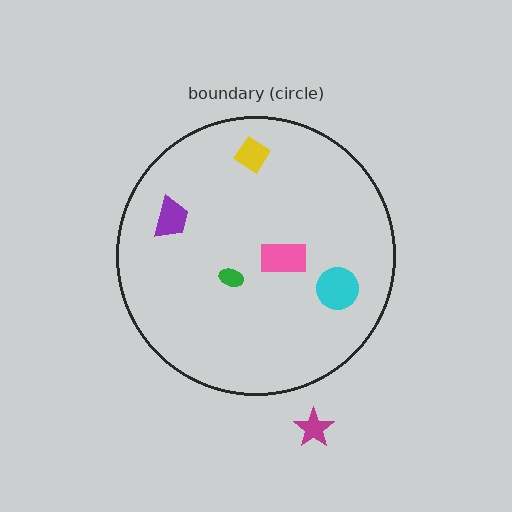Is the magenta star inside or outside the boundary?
Outside.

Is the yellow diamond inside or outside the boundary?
Inside.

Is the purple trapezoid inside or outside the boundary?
Inside.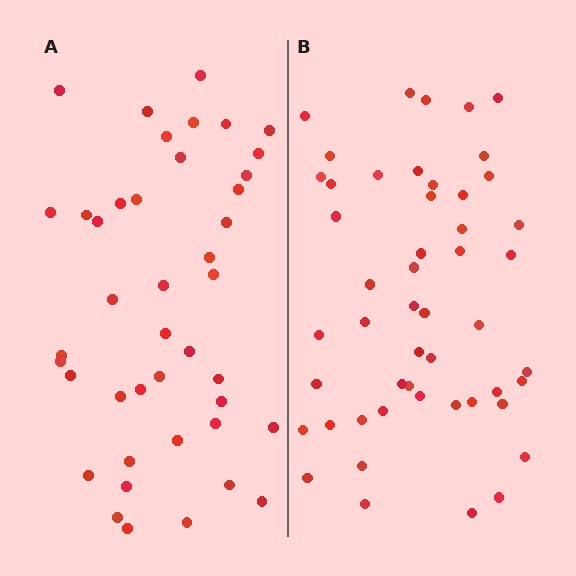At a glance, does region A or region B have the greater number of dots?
Region B (the right region) has more dots.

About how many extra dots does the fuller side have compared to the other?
Region B has roughly 8 or so more dots than region A.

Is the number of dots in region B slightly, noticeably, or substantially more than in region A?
Region B has only slightly more — the two regions are fairly close. The ratio is roughly 1.2 to 1.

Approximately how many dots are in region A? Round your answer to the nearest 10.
About 40 dots. (The exact count is 42, which rounds to 40.)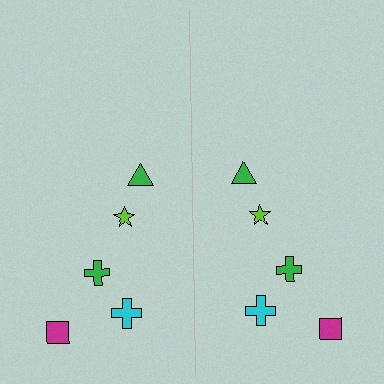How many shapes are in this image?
There are 10 shapes in this image.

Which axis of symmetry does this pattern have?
The pattern has a vertical axis of symmetry running through the center of the image.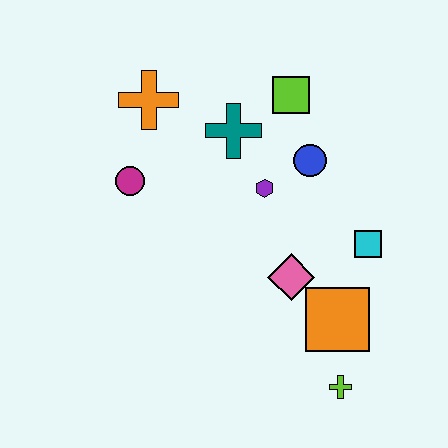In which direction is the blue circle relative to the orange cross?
The blue circle is to the right of the orange cross.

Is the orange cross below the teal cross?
No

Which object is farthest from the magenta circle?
The lime cross is farthest from the magenta circle.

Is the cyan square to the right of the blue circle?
Yes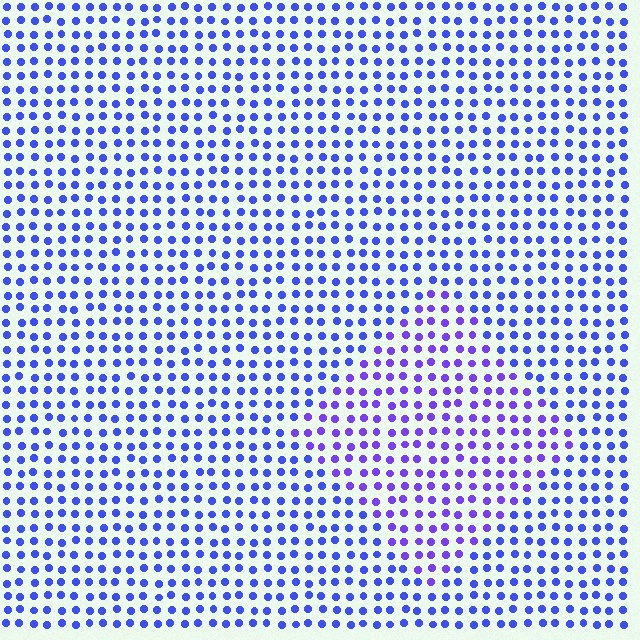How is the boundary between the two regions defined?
The boundary is defined purely by a slight shift in hue (about 26 degrees). Spacing, size, and orientation are identical on both sides.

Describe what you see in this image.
The image is filled with small blue elements in a uniform arrangement. A diamond-shaped region is visible where the elements are tinted to a slightly different hue, forming a subtle color boundary.